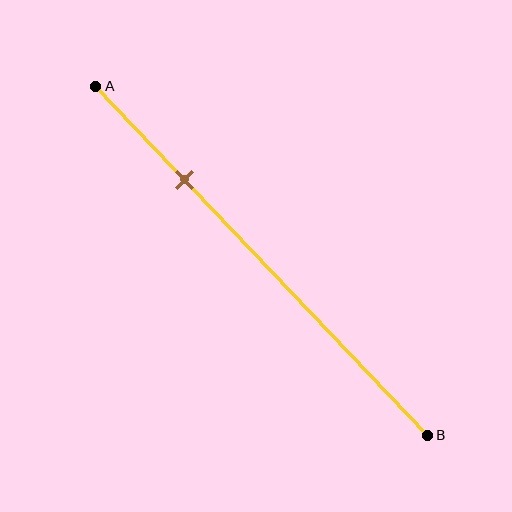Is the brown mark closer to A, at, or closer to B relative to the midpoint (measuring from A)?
The brown mark is closer to point A than the midpoint of segment AB.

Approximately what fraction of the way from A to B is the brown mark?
The brown mark is approximately 25% of the way from A to B.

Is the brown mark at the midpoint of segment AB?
No, the mark is at about 25% from A, not at the 50% midpoint.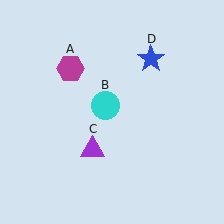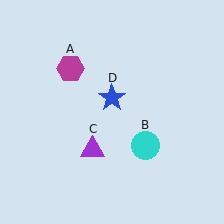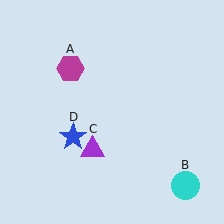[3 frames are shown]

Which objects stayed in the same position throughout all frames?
Magenta hexagon (object A) and purple triangle (object C) remained stationary.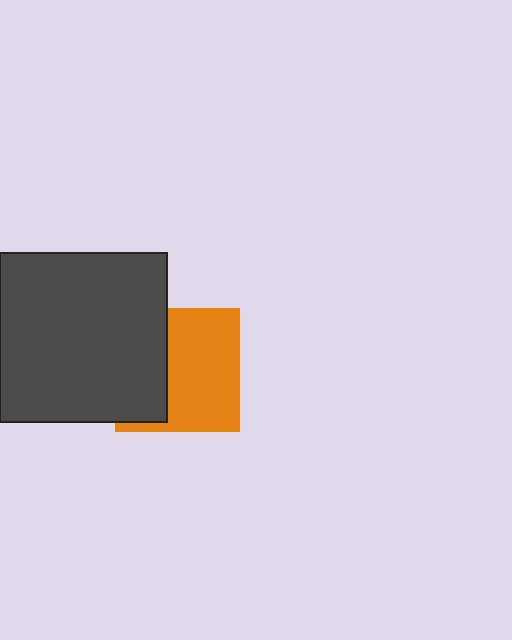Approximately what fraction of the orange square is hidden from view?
Roughly 39% of the orange square is hidden behind the dark gray square.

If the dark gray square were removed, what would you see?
You would see the complete orange square.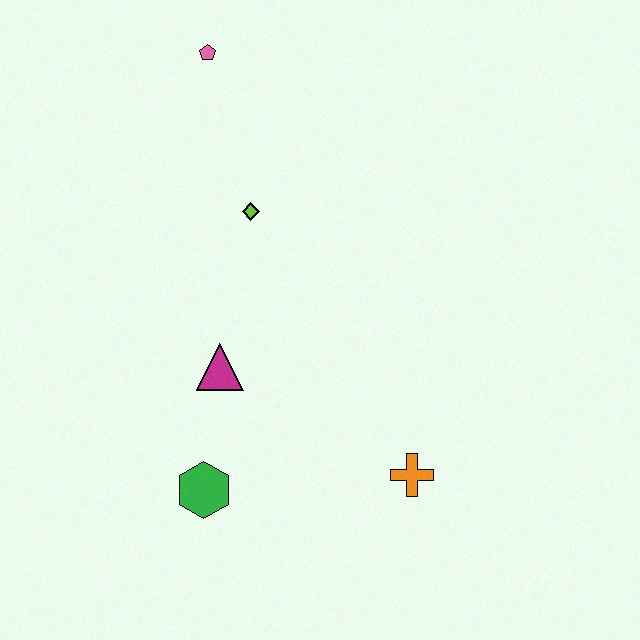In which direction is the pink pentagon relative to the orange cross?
The pink pentagon is above the orange cross.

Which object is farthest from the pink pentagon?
The orange cross is farthest from the pink pentagon.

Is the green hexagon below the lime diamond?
Yes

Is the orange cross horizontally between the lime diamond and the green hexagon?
No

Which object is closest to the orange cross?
The green hexagon is closest to the orange cross.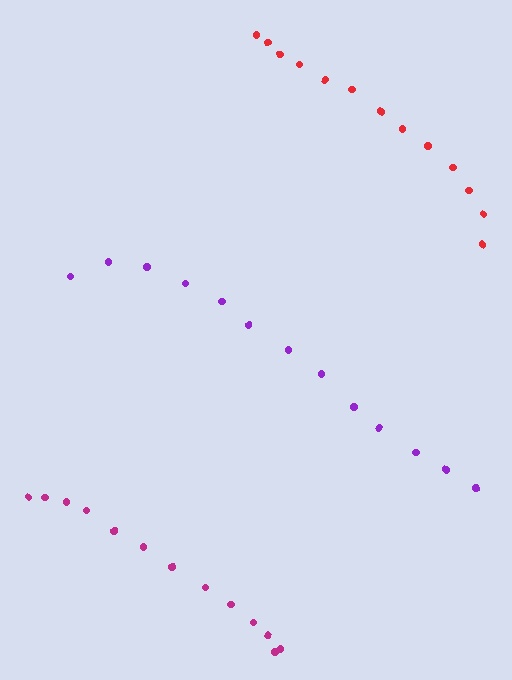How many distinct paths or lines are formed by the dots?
There are 3 distinct paths.